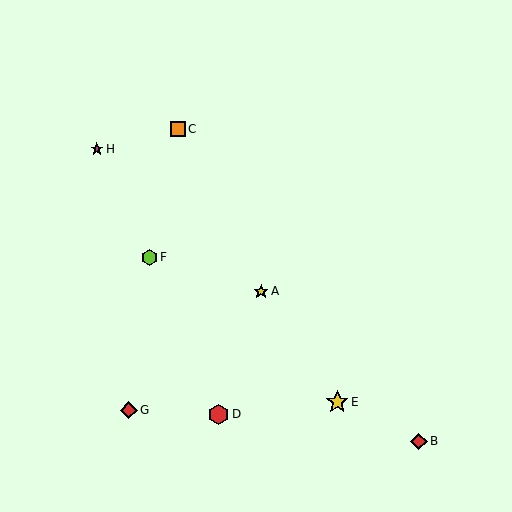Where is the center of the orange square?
The center of the orange square is at (178, 129).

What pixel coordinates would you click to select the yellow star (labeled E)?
Click at (337, 402) to select the yellow star E.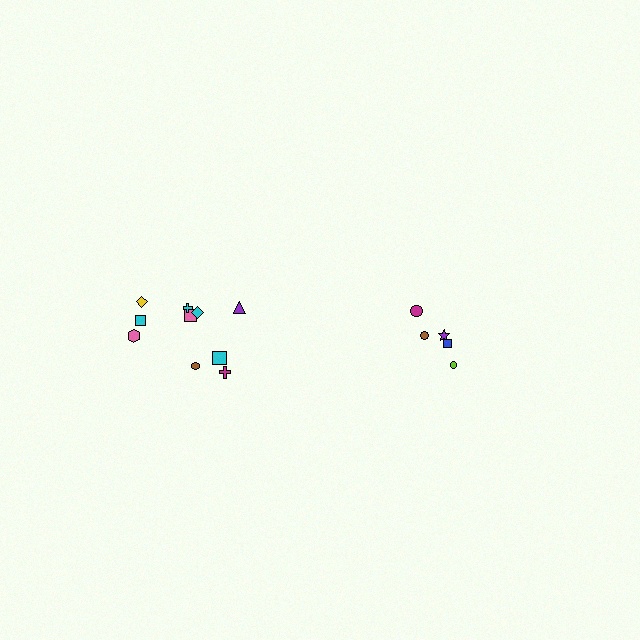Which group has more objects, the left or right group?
The left group.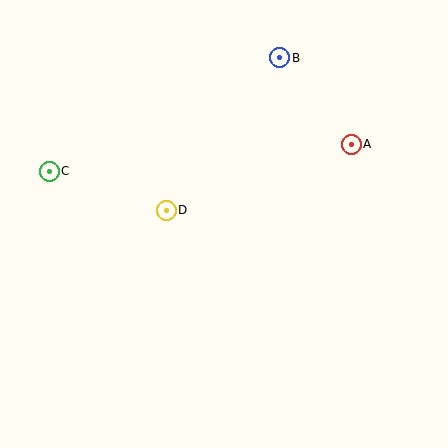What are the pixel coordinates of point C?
Point C is at (49, 171).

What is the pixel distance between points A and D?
The distance between A and D is 196 pixels.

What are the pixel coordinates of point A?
Point A is at (351, 144).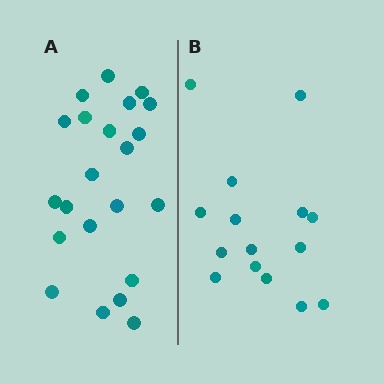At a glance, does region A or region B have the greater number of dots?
Region A (the left region) has more dots.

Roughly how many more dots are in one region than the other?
Region A has roughly 8 or so more dots than region B.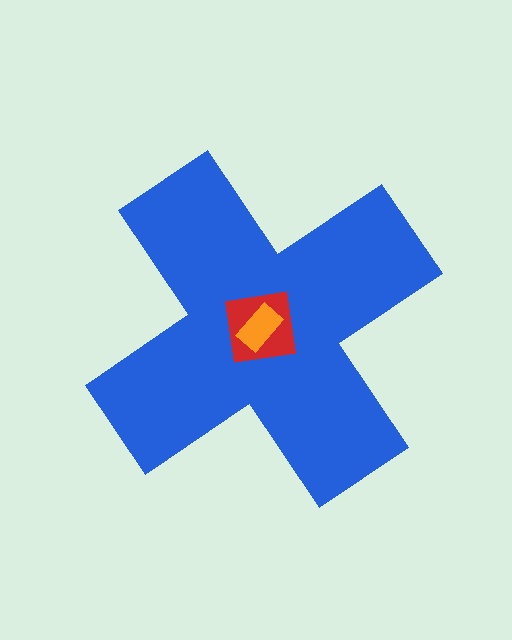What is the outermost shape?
The blue cross.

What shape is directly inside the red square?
The orange rectangle.